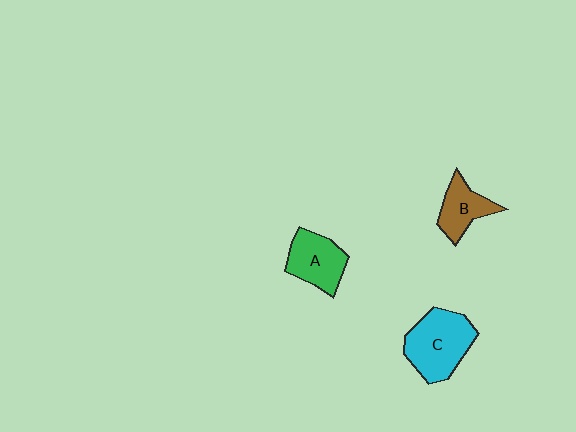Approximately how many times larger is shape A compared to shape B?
Approximately 1.3 times.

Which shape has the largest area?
Shape C (cyan).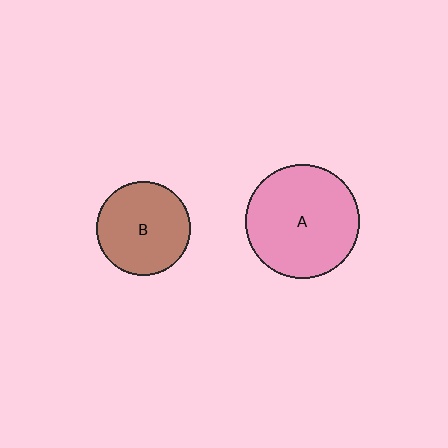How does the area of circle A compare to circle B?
Approximately 1.5 times.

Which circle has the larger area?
Circle A (pink).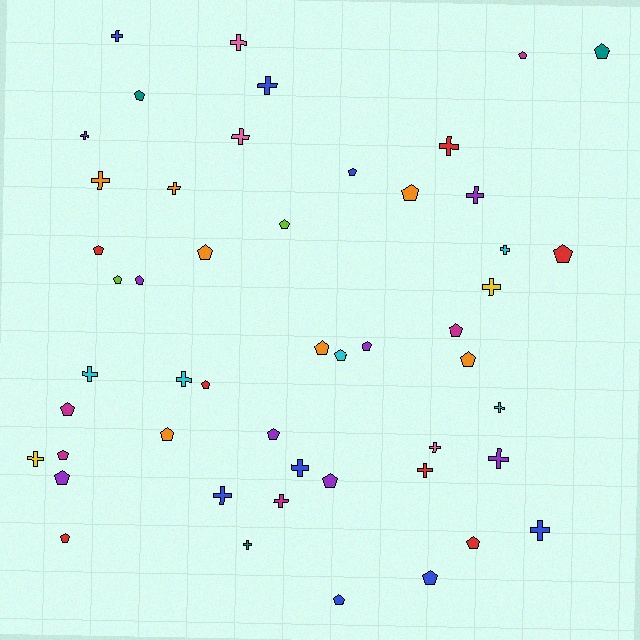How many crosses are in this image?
There are 23 crosses.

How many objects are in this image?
There are 50 objects.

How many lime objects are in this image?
There are 2 lime objects.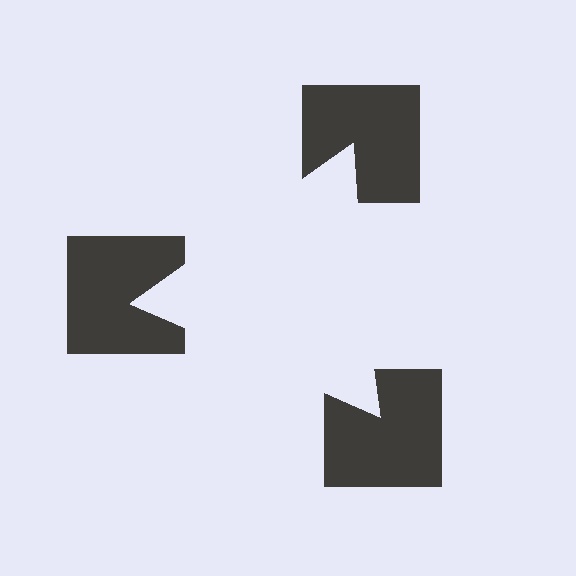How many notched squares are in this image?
There are 3 — one at each vertex of the illusory triangle.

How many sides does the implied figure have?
3 sides.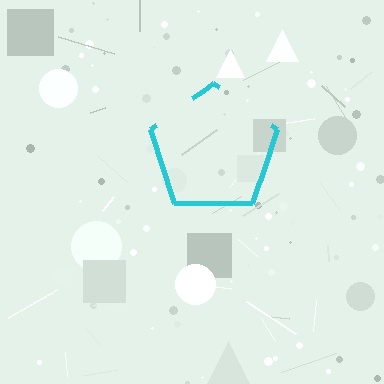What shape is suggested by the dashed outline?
The dashed outline suggests a pentagon.